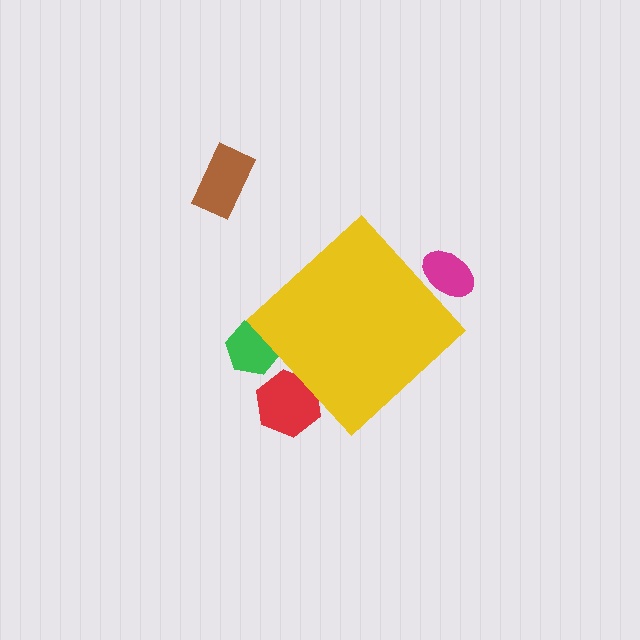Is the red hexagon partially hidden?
Yes, the red hexagon is partially hidden behind the yellow diamond.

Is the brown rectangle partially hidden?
No, the brown rectangle is fully visible.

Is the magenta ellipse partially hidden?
Yes, the magenta ellipse is partially hidden behind the yellow diamond.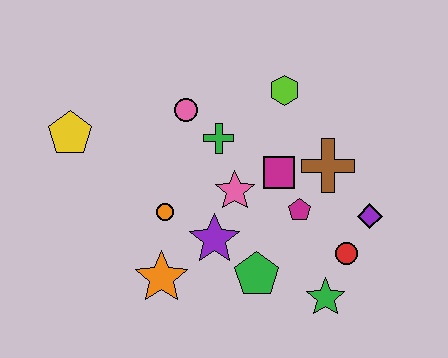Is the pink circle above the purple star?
Yes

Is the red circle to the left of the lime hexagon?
No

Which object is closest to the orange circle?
The purple star is closest to the orange circle.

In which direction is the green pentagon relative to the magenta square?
The green pentagon is below the magenta square.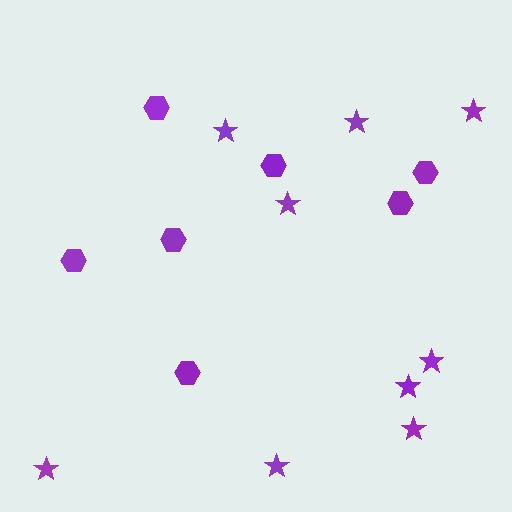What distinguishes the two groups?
There are 2 groups: one group of stars (9) and one group of hexagons (7).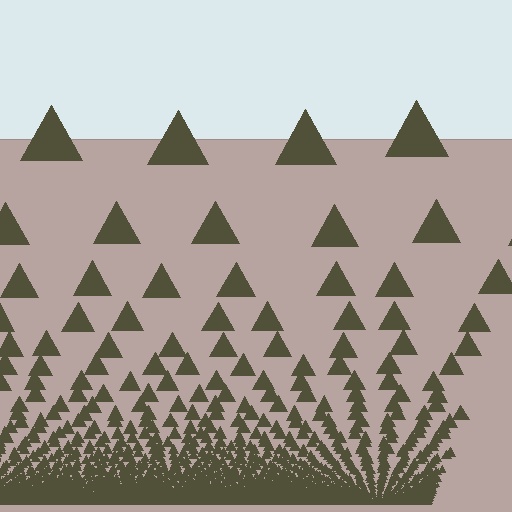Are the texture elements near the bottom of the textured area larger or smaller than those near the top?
Smaller. The gradient is inverted — elements near the bottom are smaller and denser.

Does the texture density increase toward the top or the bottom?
Density increases toward the bottom.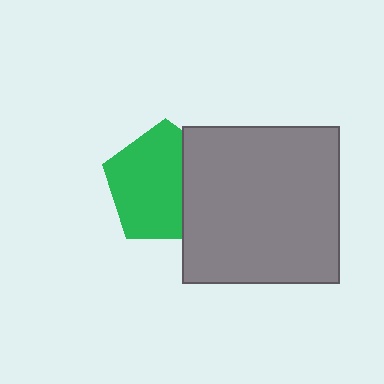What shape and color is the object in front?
The object in front is a gray square.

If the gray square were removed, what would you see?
You would see the complete green pentagon.